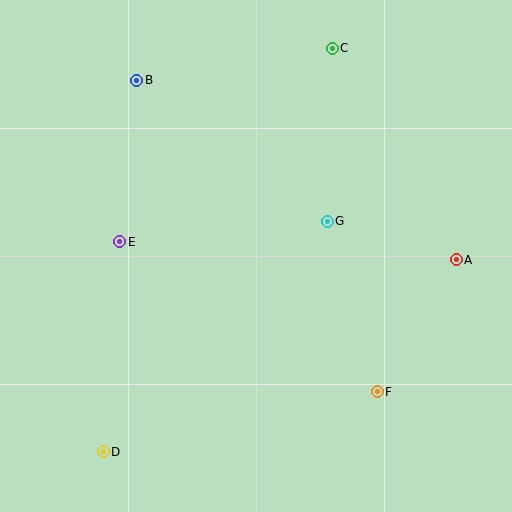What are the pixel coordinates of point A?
Point A is at (456, 260).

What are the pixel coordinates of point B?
Point B is at (137, 80).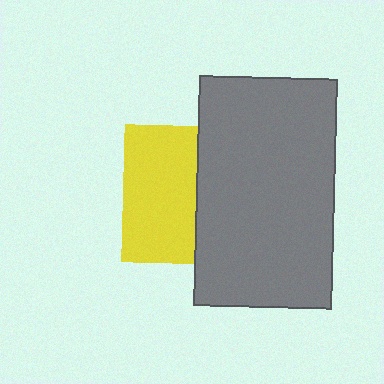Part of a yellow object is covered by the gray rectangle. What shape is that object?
It is a square.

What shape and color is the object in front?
The object in front is a gray rectangle.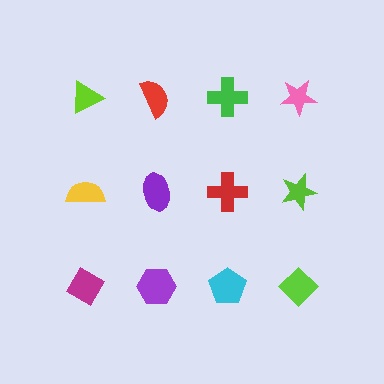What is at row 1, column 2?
A red semicircle.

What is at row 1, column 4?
A pink star.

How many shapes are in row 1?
4 shapes.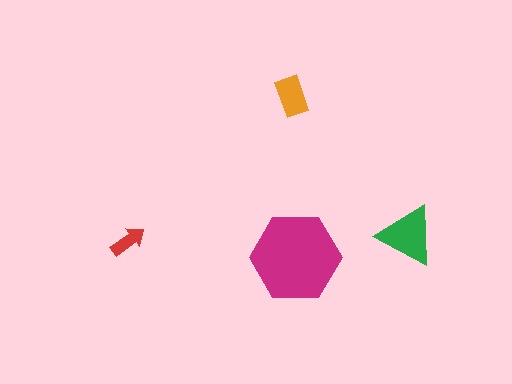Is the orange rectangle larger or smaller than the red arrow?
Larger.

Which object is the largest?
The magenta hexagon.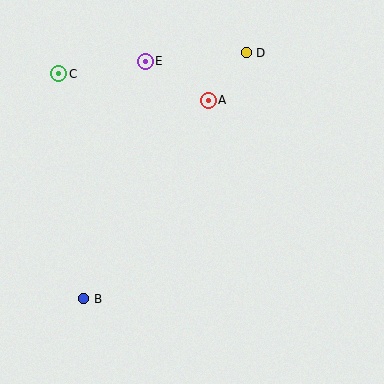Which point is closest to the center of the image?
Point A at (208, 100) is closest to the center.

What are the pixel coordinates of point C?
Point C is at (59, 74).